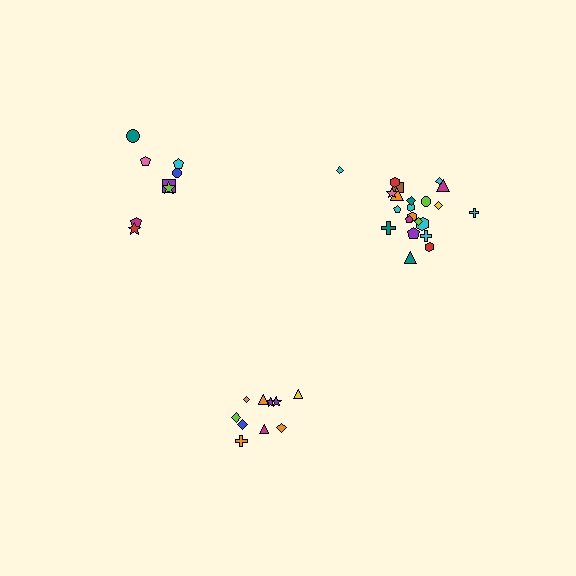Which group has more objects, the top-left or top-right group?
The top-right group.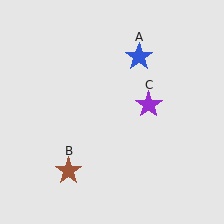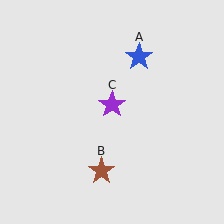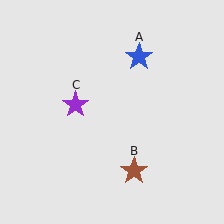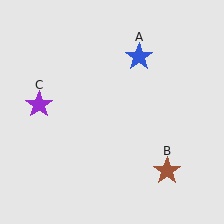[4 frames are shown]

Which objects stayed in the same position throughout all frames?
Blue star (object A) remained stationary.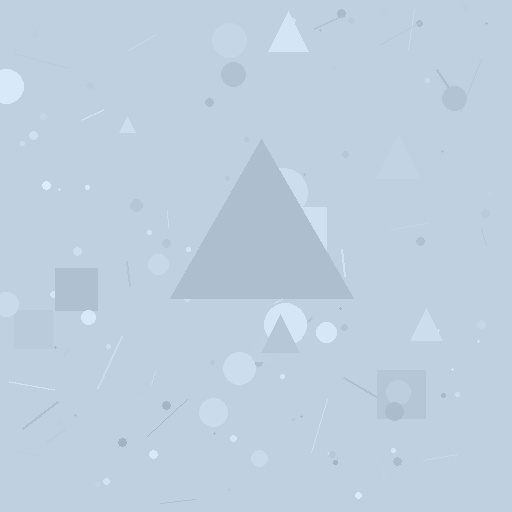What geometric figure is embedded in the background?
A triangle is embedded in the background.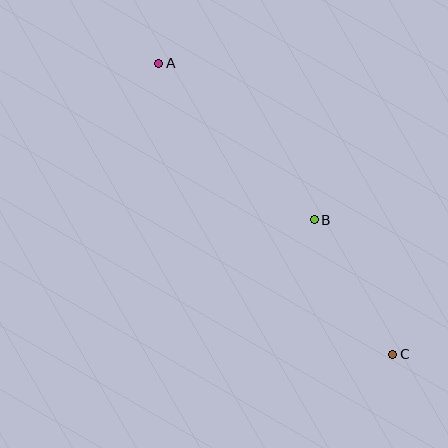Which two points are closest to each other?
Points B and C are closest to each other.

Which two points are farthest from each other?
Points A and C are farthest from each other.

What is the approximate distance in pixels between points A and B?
The distance between A and B is approximately 221 pixels.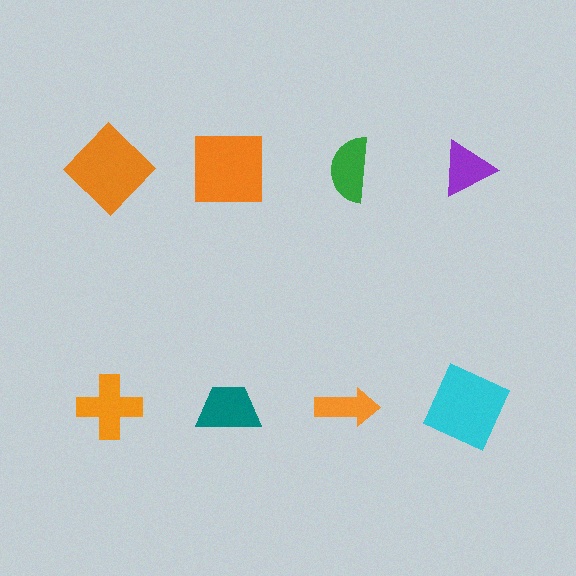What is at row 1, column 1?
An orange diamond.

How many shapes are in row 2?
4 shapes.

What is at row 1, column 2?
An orange square.